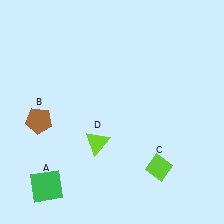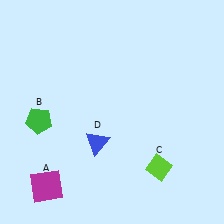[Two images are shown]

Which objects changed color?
A changed from green to magenta. B changed from brown to green. D changed from lime to blue.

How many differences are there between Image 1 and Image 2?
There are 3 differences between the two images.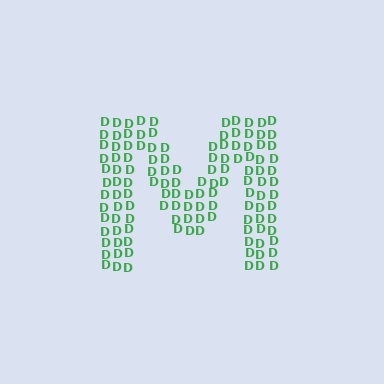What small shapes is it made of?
It is made of small letter D's.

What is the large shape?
The large shape is the letter M.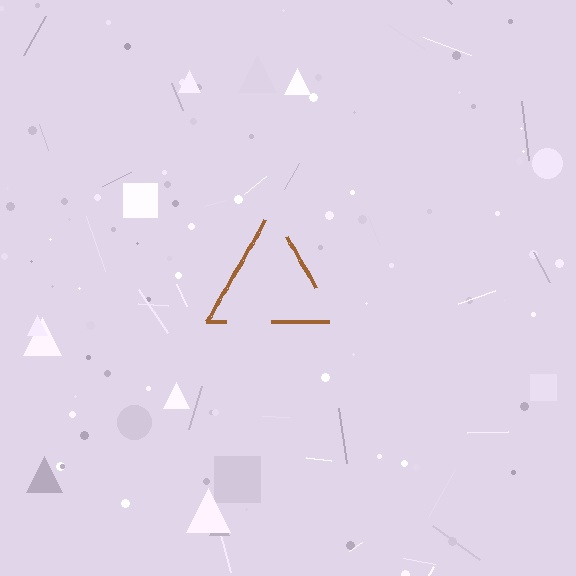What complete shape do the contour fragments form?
The contour fragments form a triangle.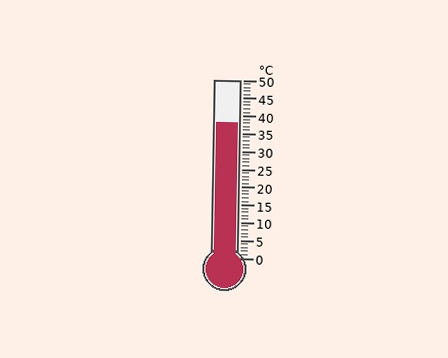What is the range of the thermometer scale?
The thermometer scale ranges from 0°C to 50°C.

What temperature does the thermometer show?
The thermometer shows approximately 38°C.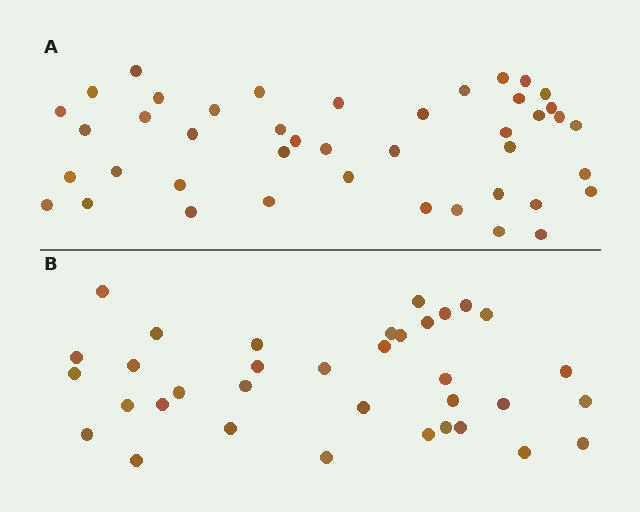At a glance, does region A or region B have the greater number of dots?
Region A (the top region) has more dots.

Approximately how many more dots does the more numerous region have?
Region A has roughly 8 or so more dots than region B.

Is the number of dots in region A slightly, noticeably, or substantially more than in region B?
Region A has only slightly more — the two regions are fairly close. The ratio is roughly 1.2 to 1.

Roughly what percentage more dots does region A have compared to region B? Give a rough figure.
About 25% more.